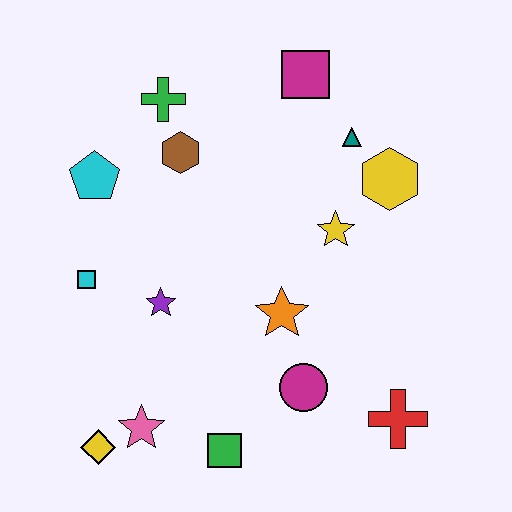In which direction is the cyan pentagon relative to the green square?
The cyan pentagon is above the green square.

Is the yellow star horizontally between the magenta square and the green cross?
No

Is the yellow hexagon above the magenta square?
No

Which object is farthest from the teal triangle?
The yellow diamond is farthest from the teal triangle.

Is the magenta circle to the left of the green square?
No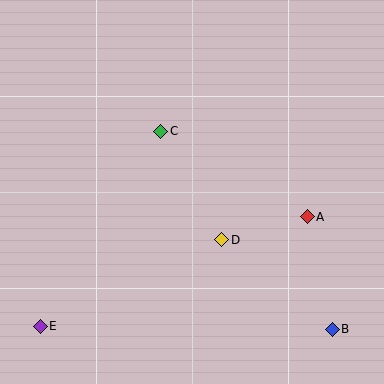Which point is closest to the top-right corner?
Point A is closest to the top-right corner.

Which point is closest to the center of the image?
Point D at (222, 240) is closest to the center.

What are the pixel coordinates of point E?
Point E is at (40, 326).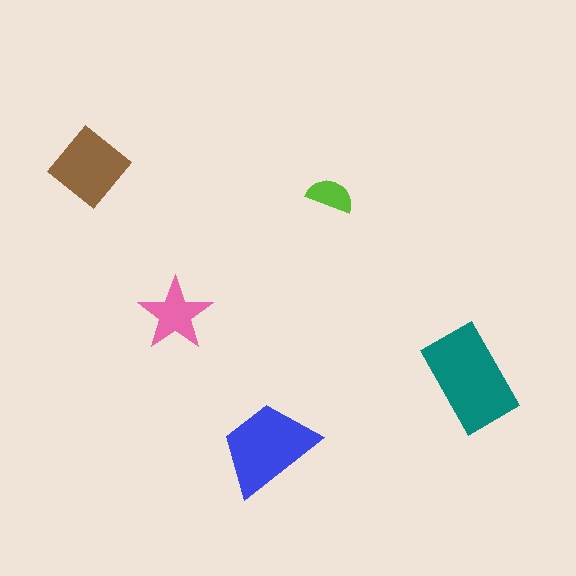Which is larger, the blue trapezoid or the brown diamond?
The blue trapezoid.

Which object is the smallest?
The lime semicircle.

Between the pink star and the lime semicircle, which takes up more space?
The pink star.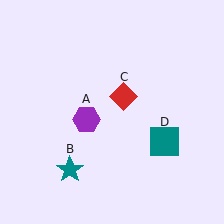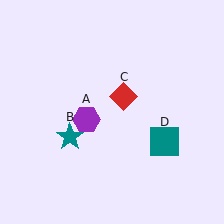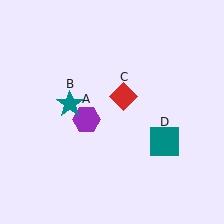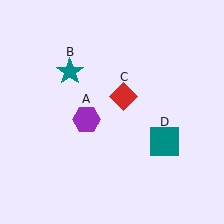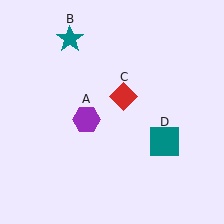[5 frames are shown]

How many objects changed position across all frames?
1 object changed position: teal star (object B).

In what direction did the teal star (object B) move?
The teal star (object B) moved up.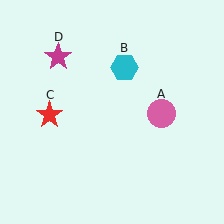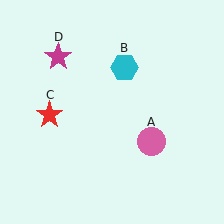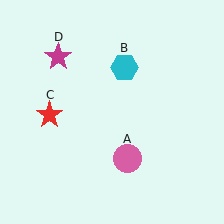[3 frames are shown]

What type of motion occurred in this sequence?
The pink circle (object A) rotated clockwise around the center of the scene.